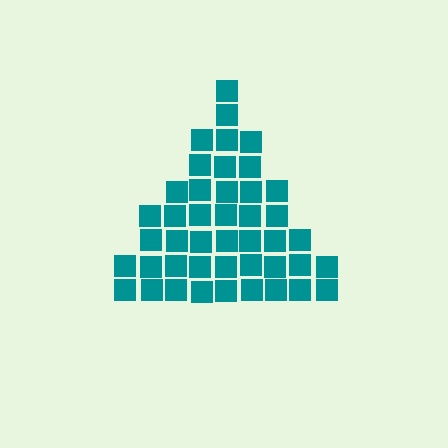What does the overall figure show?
The overall figure shows a triangle.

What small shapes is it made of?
It is made of small squares.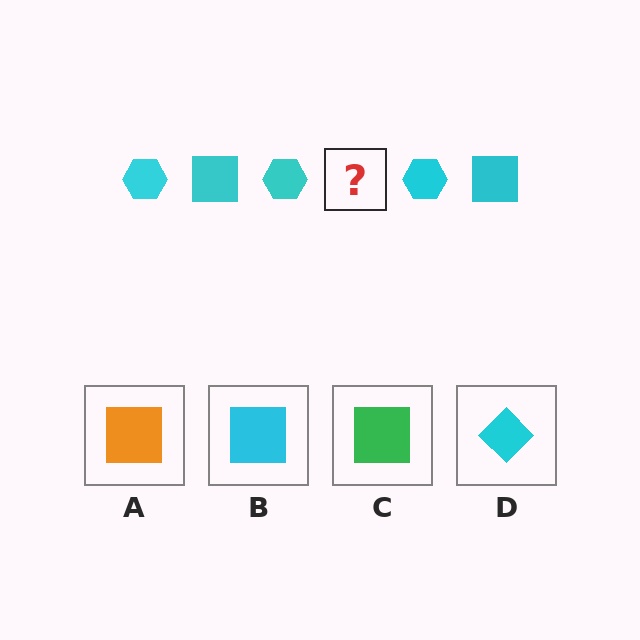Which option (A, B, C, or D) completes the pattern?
B.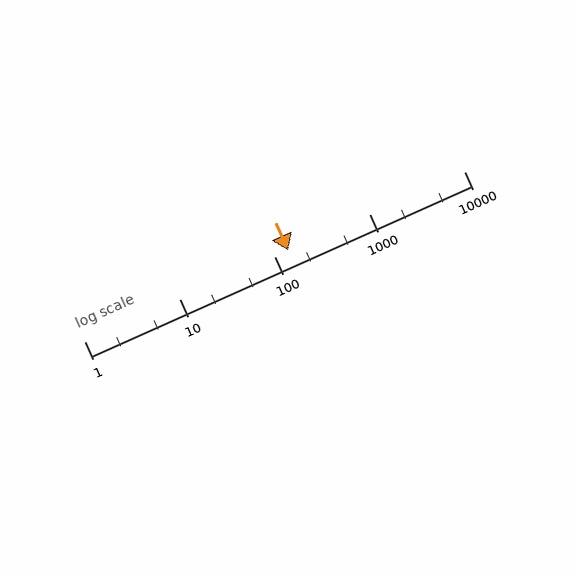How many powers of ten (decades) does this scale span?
The scale spans 4 decades, from 1 to 10000.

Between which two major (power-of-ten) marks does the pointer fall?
The pointer is between 100 and 1000.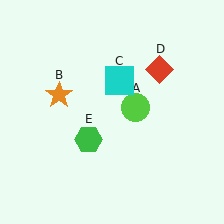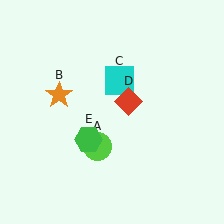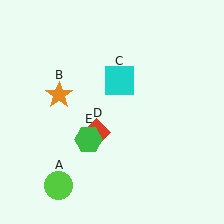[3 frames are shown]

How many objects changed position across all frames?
2 objects changed position: lime circle (object A), red diamond (object D).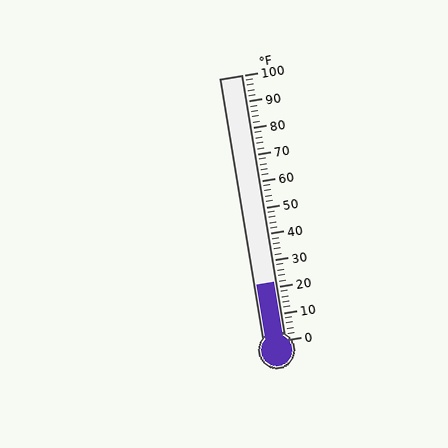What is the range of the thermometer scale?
The thermometer scale ranges from 0°F to 100°F.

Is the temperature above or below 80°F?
The temperature is below 80°F.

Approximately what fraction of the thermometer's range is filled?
The thermometer is filled to approximately 20% of its range.